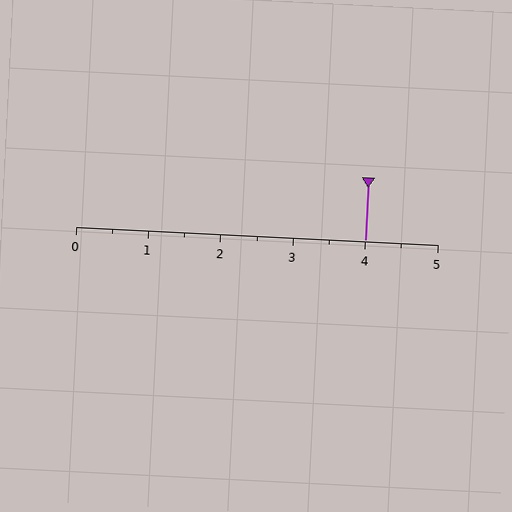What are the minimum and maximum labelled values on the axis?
The axis runs from 0 to 5.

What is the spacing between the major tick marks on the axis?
The major ticks are spaced 1 apart.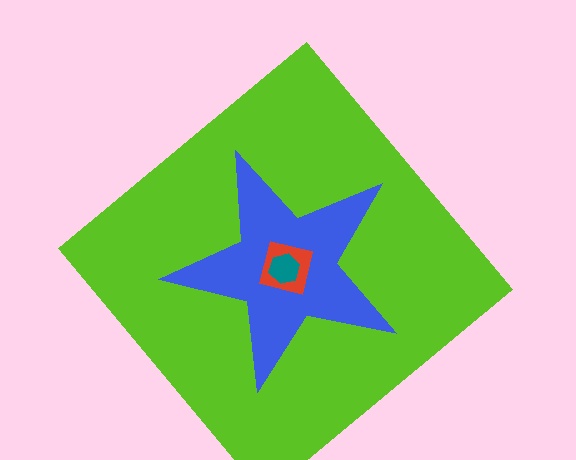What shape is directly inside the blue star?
The red square.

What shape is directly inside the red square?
The teal hexagon.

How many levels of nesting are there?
4.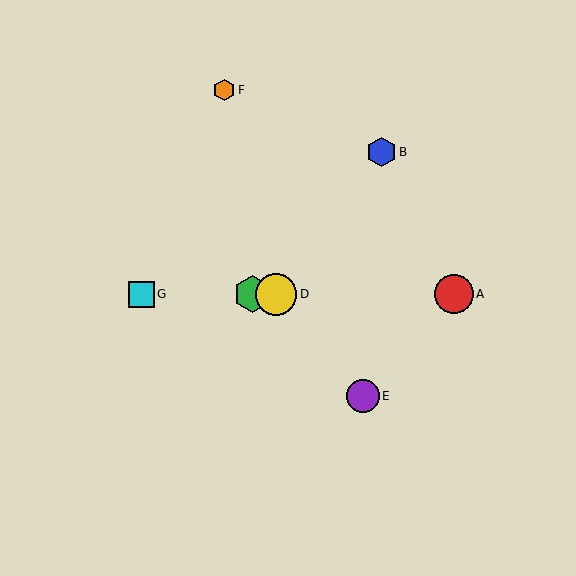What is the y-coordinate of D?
Object D is at y≈294.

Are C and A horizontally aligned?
Yes, both are at y≈294.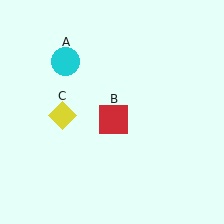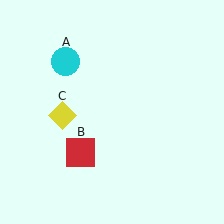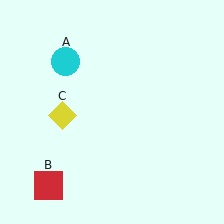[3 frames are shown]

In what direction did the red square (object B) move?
The red square (object B) moved down and to the left.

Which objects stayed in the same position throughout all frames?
Cyan circle (object A) and yellow diamond (object C) remained stationary.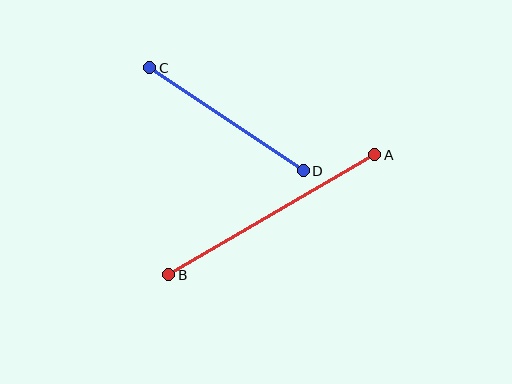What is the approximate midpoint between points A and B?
The midpoint is at approximately (272, 215) pixels.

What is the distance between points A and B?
The distance is approximately 238 pixels.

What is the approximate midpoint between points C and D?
The midpoint is at approximately (227, 119) pixels.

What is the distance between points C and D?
The distance is approximately 185 pixels.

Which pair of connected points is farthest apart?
Points A and B are farthest apart.